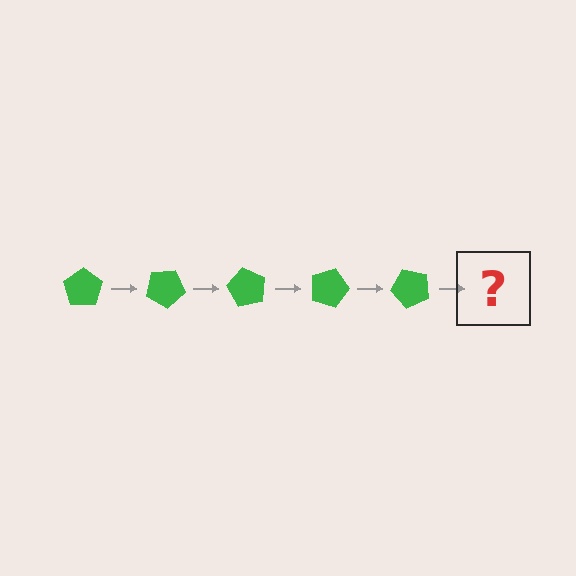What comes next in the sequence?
The next element should be a green pentagon rotated 150 degrees.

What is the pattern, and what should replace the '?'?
The pattern is that the pentagon rotates 30 degrees each step. The '?' should be a green pentagon rotated 150 degrees.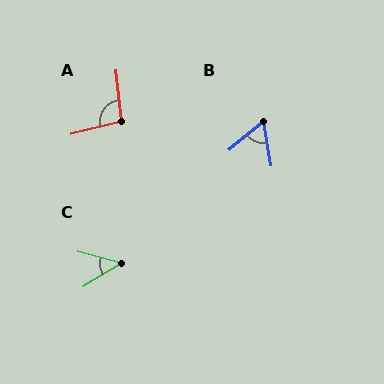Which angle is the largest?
A, at approximately 98 degrees.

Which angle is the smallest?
C, at approximately 46 degrees.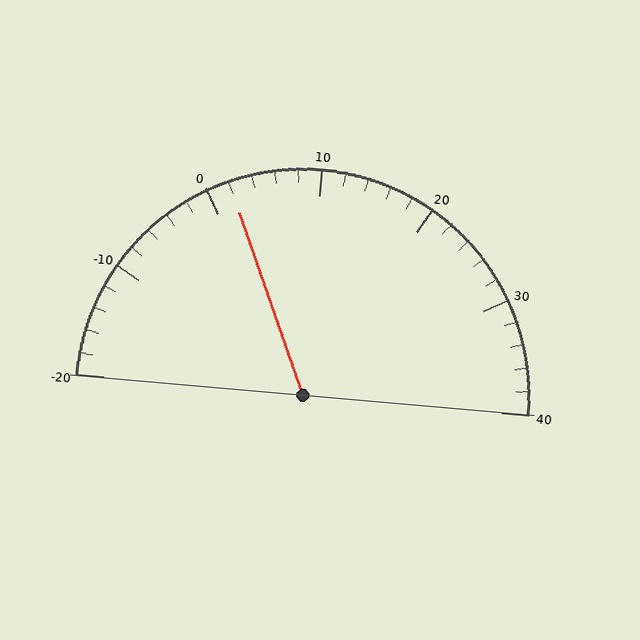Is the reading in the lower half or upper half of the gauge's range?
The reading is in the lower half of the range (-20 to 40).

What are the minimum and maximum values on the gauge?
The gauge ranges from -20 to 40.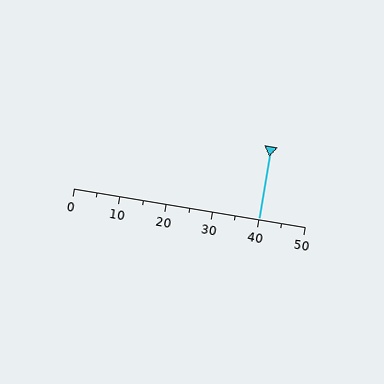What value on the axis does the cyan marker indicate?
The marker indicates approximately 40.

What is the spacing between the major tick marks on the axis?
The major ticks are spaced 10 apart.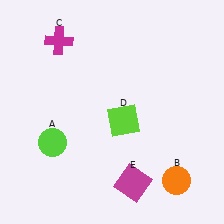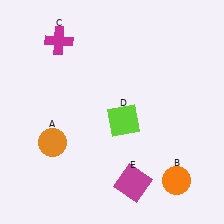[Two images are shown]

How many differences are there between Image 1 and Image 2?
There is 1 difference between the two images.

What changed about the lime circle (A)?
In Image 1, A is lime. In Image 2, it changed to orange.